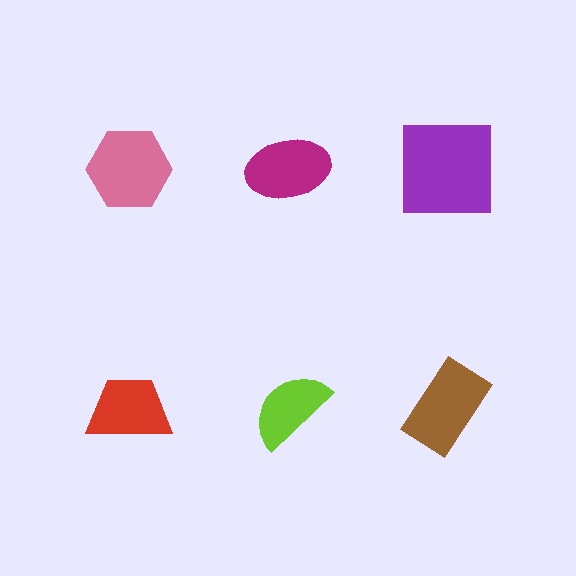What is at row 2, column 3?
A brown rectangle.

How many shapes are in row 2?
3 shapes.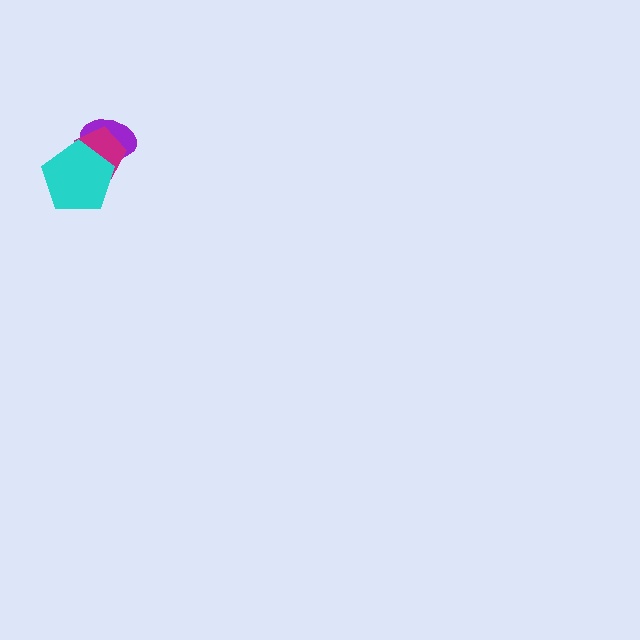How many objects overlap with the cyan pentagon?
2 objects overlap with the cyan pentagon.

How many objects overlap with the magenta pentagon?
2 objects overlap with the magenta pentagon.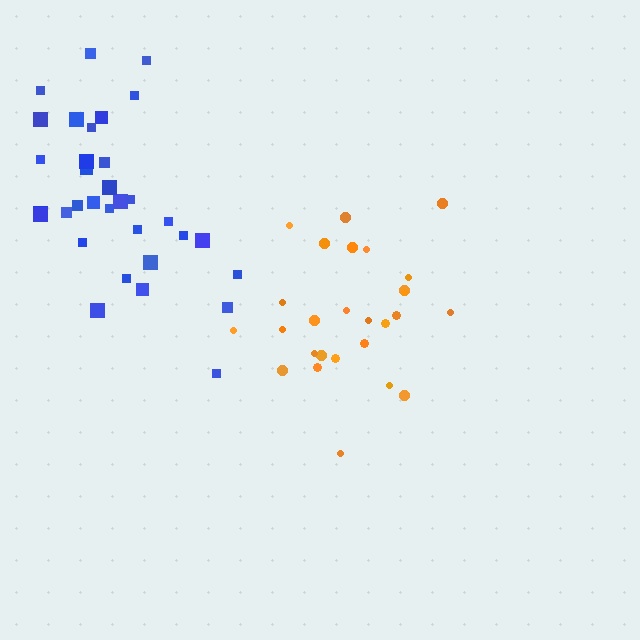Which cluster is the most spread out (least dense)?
Orange.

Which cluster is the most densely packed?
Blue.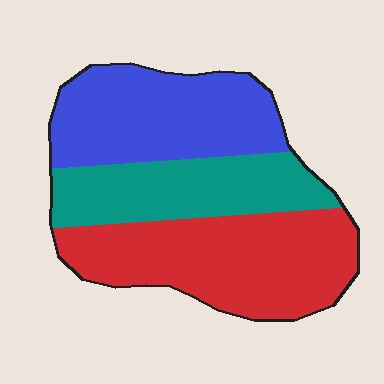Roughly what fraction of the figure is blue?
Blue takes up about one third (1/3) of the figure.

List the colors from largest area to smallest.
From largest to smallest: red, blue, teal.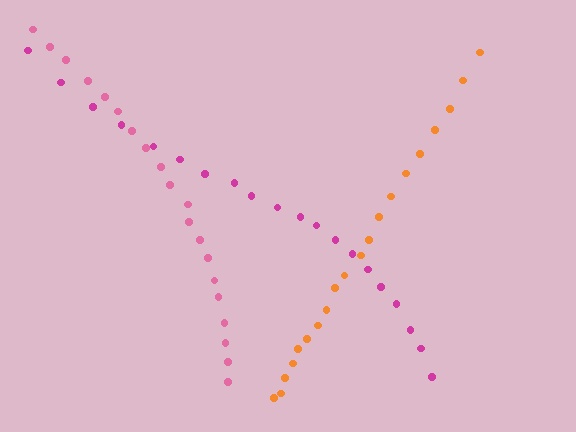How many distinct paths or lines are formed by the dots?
There are 3 distinct paths.